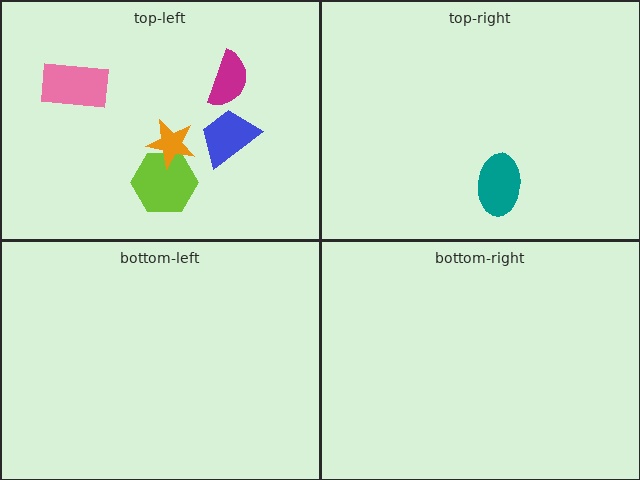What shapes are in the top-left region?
The blue trapezoid, the magenta semicircle, the pink rectangle, the lime hexagon, the orange star.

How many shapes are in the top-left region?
5.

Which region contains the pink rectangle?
The top-left region.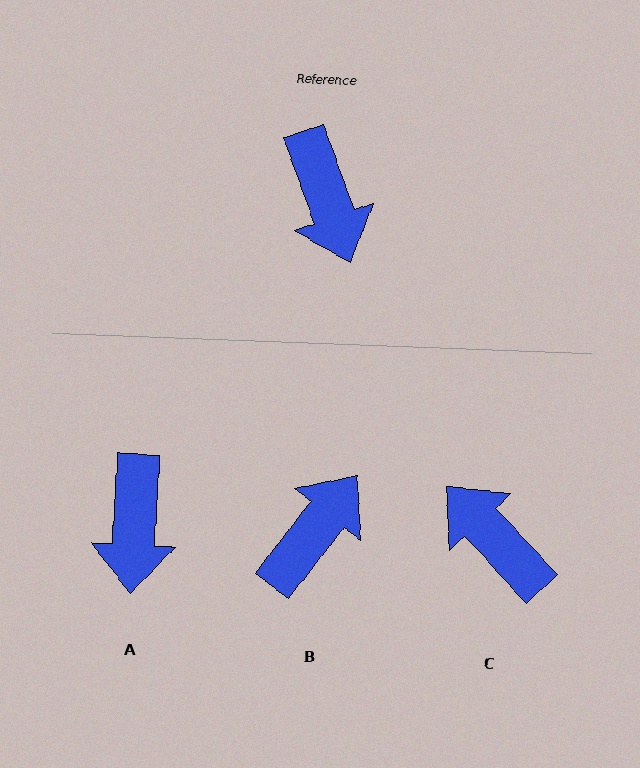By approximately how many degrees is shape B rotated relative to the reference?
Approximately 123 degrees counter-clockwise.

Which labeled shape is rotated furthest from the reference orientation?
C, about 157 degrees away.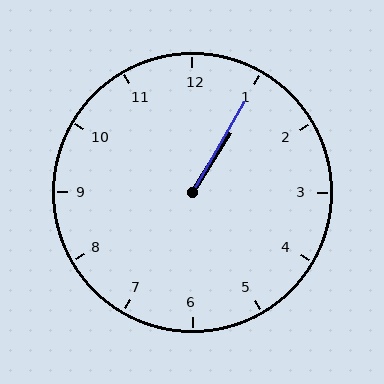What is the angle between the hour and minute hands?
Approximately 2 degrees.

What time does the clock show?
1:05.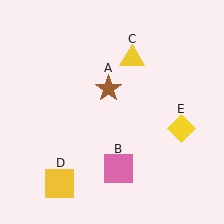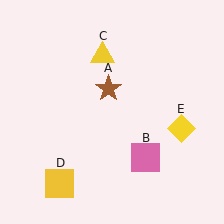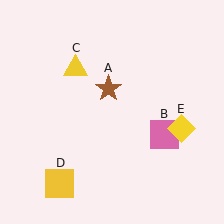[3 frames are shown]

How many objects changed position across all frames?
2 objects changed position: pink square (object B), yellow triangle (object C).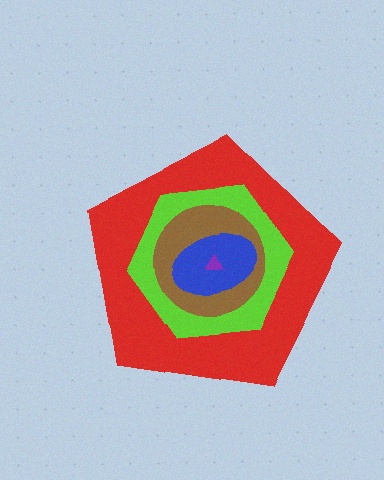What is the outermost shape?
The red pentagon.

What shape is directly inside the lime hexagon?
The brown circle.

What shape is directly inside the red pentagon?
The lime hexagon.